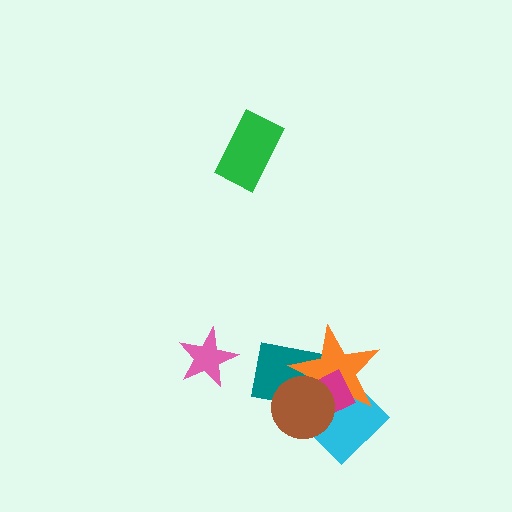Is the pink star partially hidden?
No, no other shape covers it.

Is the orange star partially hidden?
Yes, it is partially covered by another shape.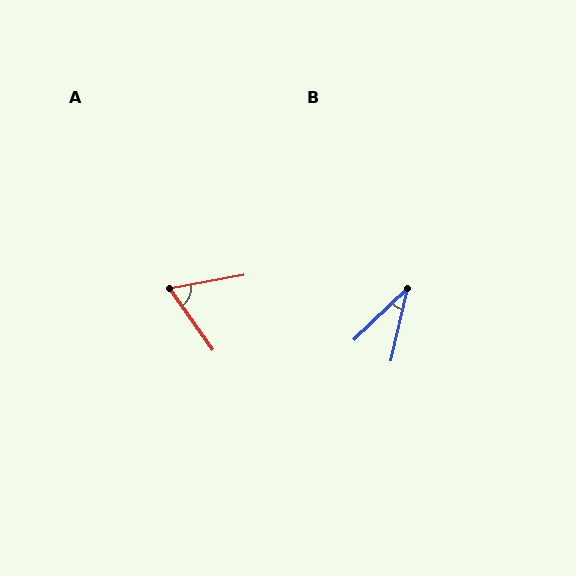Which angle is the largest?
A, at approximately 65 degrees.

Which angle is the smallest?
B, at approximately 33 degrees.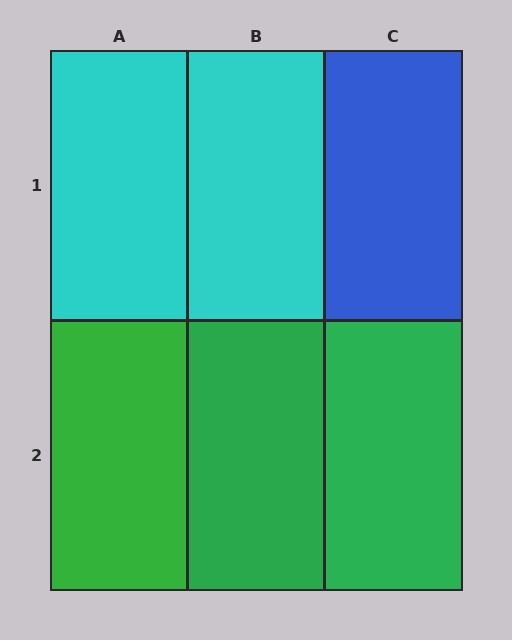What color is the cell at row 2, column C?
Green.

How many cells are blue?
1 cell is blue.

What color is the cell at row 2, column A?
Green.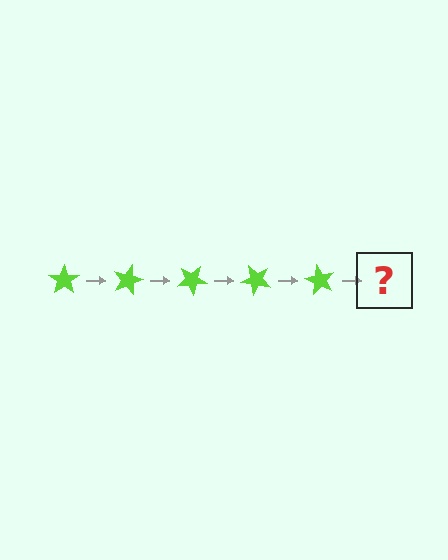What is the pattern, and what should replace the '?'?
The pattern is that the star rotates 15 degrees each step. The '?' should be a lime star rotated 75 degrees.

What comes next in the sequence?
The next element should be a lime star rotated 75 degrees.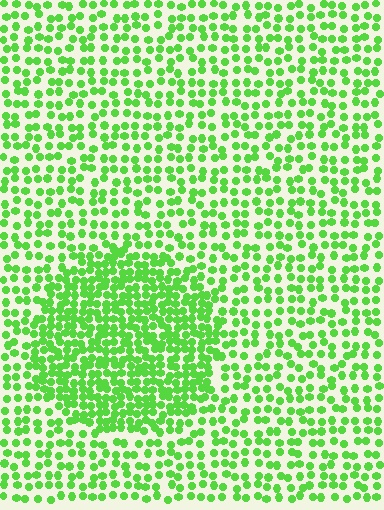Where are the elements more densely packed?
The elements are more densely packed inside the circle boundary.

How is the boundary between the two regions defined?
The boundary is defined by a change in element density (approximately 1.9x ratio). All elements are the same color, size, and shape.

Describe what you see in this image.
The image contains small lime elements arranged at two different densities. A circle-shaped region is visible where the elements are more densely packed than the surrounding area.